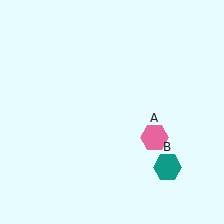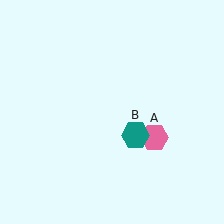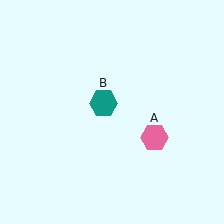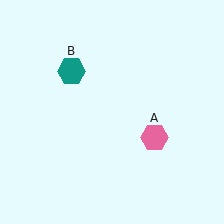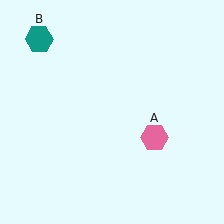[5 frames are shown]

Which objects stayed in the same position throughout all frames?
Pink hexagon (object A) remained stationary.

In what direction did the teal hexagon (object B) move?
The teal hexagon (object B) moved up and to the left.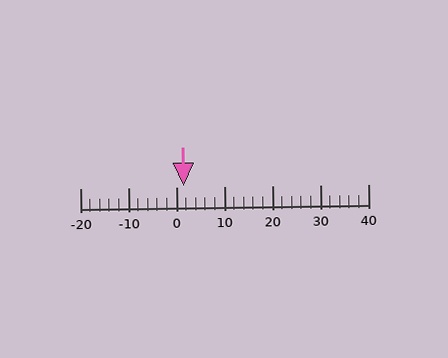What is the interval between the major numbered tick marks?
The major tick marks are spaced 10 units apart.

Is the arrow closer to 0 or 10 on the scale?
The arrow is closer to 0.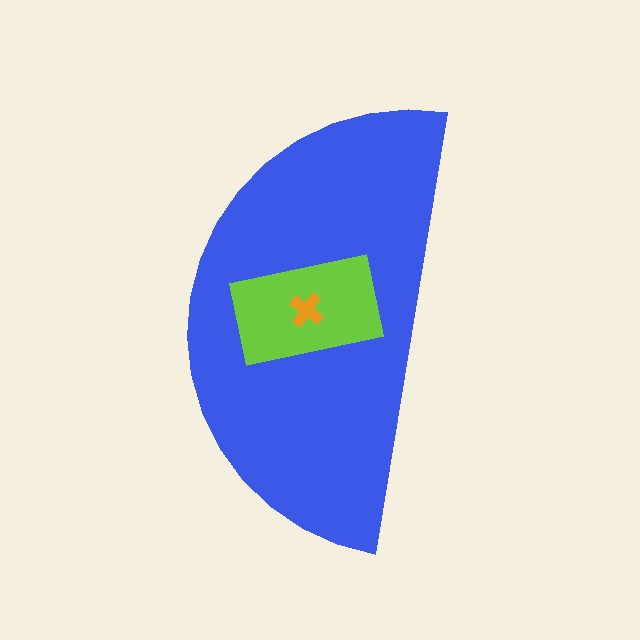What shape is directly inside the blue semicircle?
The lime rectangle.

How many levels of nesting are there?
3.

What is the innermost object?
The orange cross.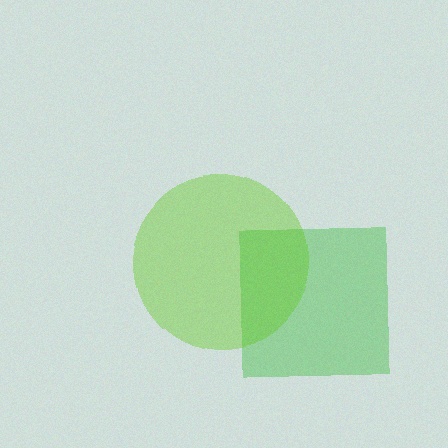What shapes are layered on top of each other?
The layered shapes are: a green square, a lime circle.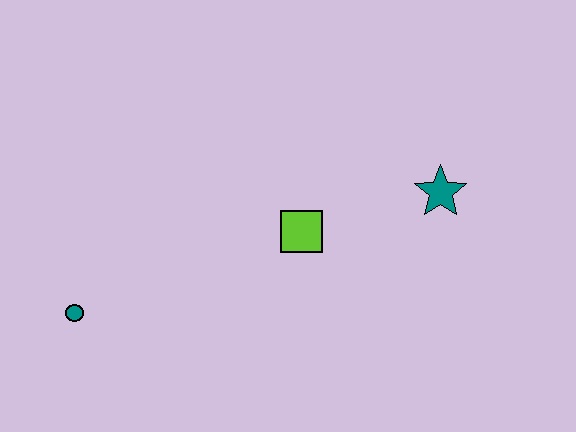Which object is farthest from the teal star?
The teal circle is farthest from the teal star.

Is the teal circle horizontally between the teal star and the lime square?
No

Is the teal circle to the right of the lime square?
No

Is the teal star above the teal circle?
Yes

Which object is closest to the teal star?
The lime square is closest to the teal star.